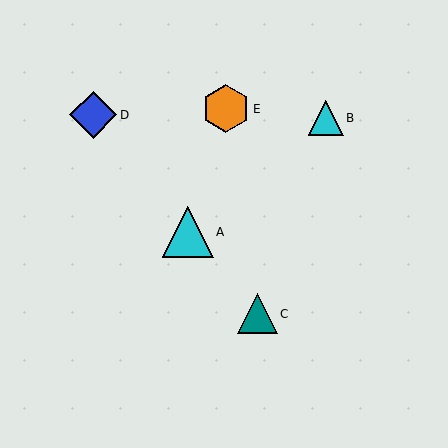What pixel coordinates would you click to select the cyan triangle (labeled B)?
Click at (326, 118) to select the cyan triangle B.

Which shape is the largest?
The cyan triangle (labeled A) is the largest.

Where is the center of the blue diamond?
The center of the blue diamond is at (93, 115).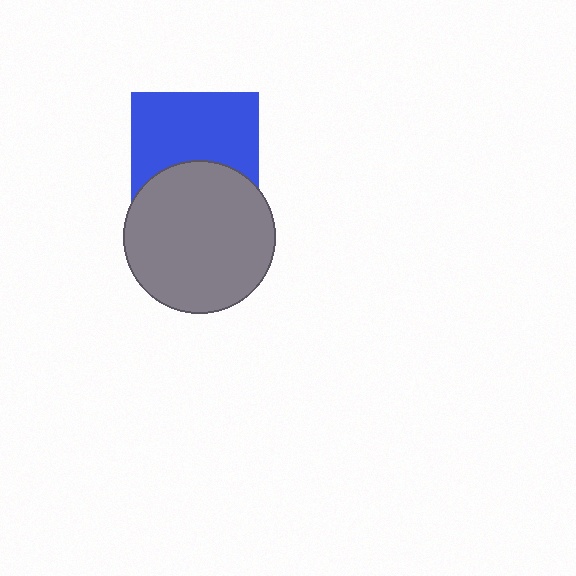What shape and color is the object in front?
The object in front is a gray circle.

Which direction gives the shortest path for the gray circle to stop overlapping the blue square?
Moving down gives the shortest separation.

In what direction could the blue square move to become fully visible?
The blue square could move up. That would shift it out from behind the gray circle entirely.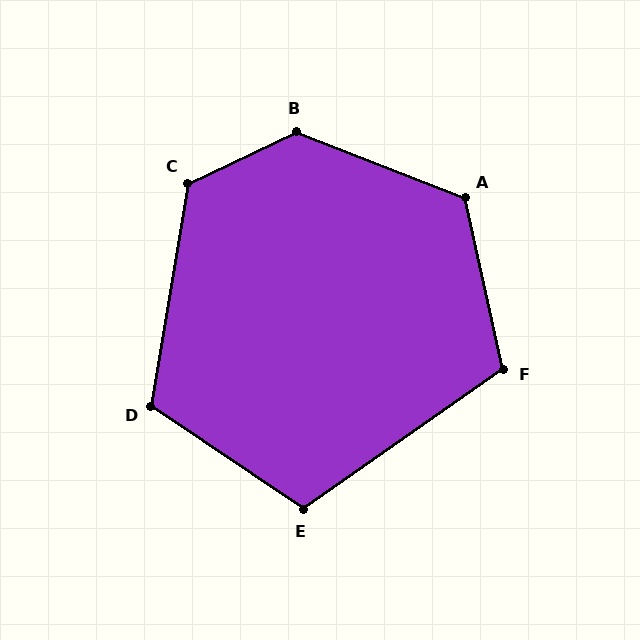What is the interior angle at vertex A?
Approximately 124 degrees (obtuse).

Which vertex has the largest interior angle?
B, at approximately 133 degrees.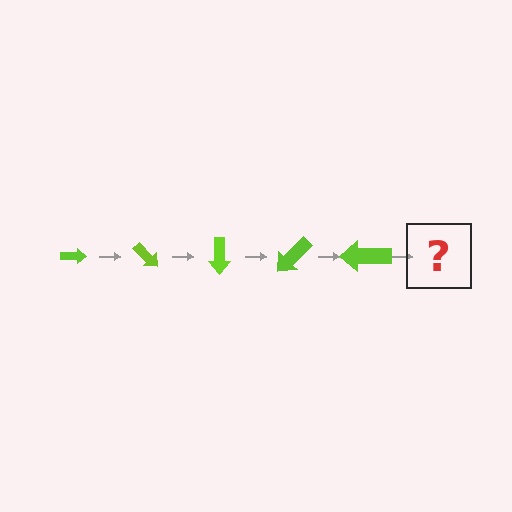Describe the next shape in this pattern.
It should be an arrow, larger than the previous one and rotated 225 degrees from the start.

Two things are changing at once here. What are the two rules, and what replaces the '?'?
The two rules are that the arrow grows larger each step and it rotates 45 degrees each step. The '?' should be an arrow, larger than the previous one and rotated 225 degrees from the start.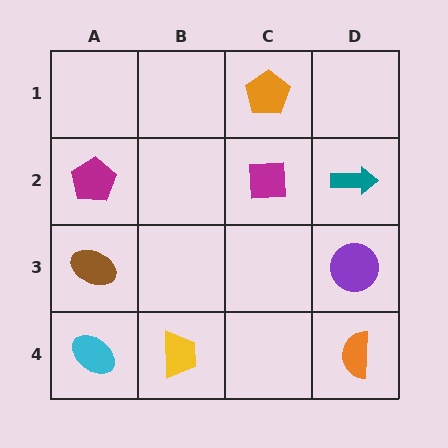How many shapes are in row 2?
3 shapes.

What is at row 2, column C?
A magenta square.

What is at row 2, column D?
A teal arrow.